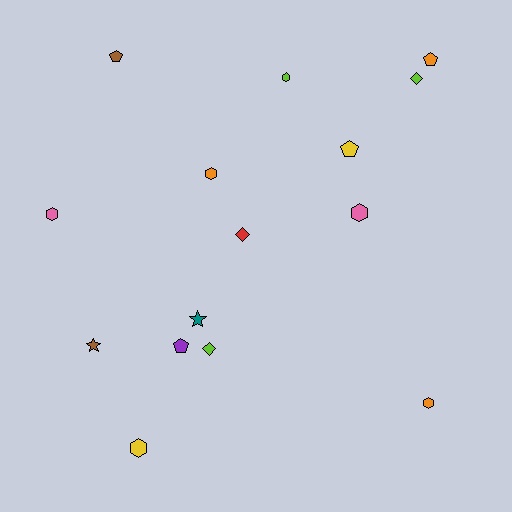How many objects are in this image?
There are 15 objects.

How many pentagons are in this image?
There are 4 pentagons.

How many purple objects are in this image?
There is 1 purple object.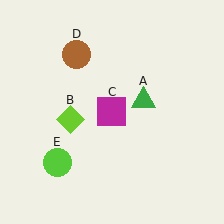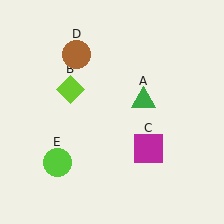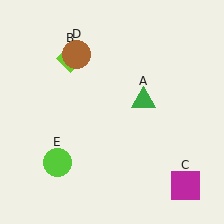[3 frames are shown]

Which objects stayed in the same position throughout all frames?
Green triangle (object A) and brown circle (object D) and lime circle (object E) remained stationary.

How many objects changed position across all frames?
2 objects changed position: lime diamond (object B), magenta square (object C).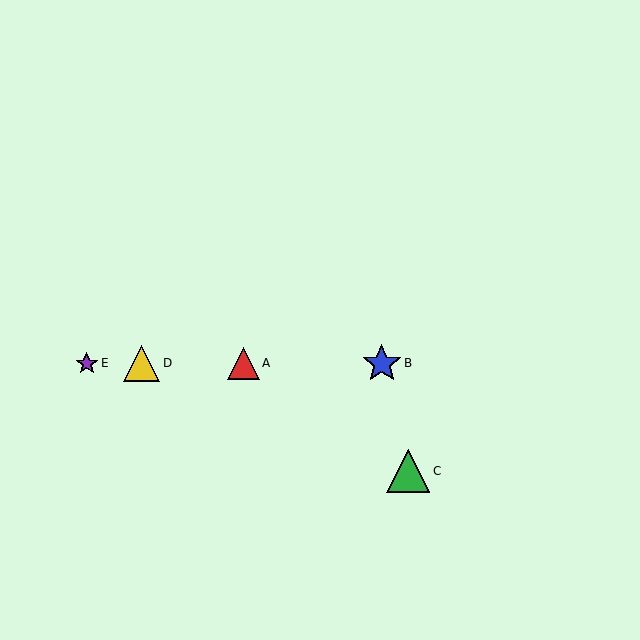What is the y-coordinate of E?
Object E is at y≈363.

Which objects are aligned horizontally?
Objects A, B, D, E are aligned horizontally.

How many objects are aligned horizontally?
4 objects (A, B, D, E) are aligned horizontally.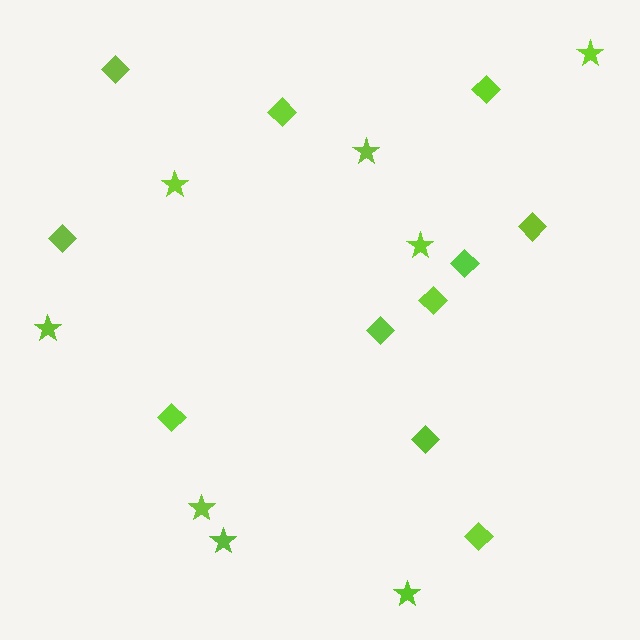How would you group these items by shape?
There are 2 groups: one group of diamonds (11) and one group of stars (8).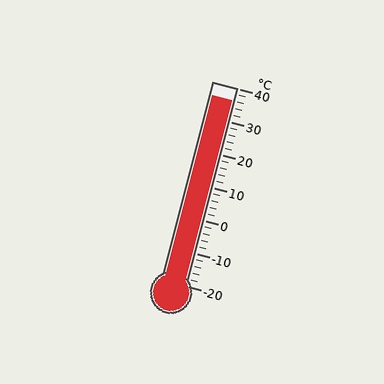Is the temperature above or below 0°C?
The temperature is above 0°C.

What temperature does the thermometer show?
The thermometer shows approximately 36°C.